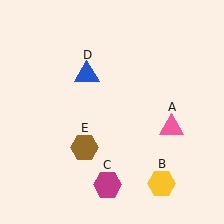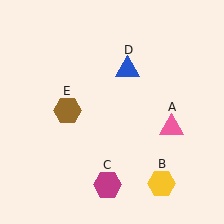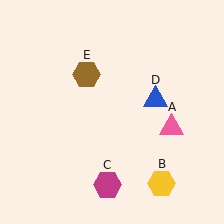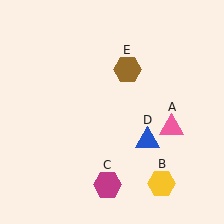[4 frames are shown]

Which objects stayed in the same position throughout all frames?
Pink triangle (object A) and yellow hexagon (object B) and magenta hexagon (object C) remained stationary.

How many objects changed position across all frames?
2 objects changed position: blue triangle (object D), brown hexagon (object E).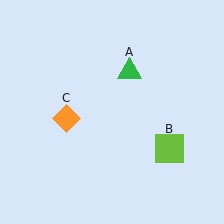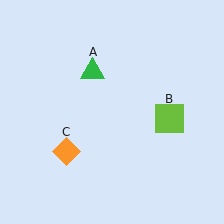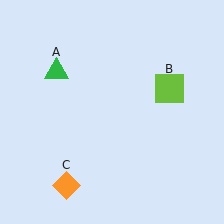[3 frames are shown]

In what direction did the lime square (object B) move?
The lime square (object B) moved up.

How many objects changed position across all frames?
3 objects changed position: green triangle (object A), lime square (object B), orange diamond (object C).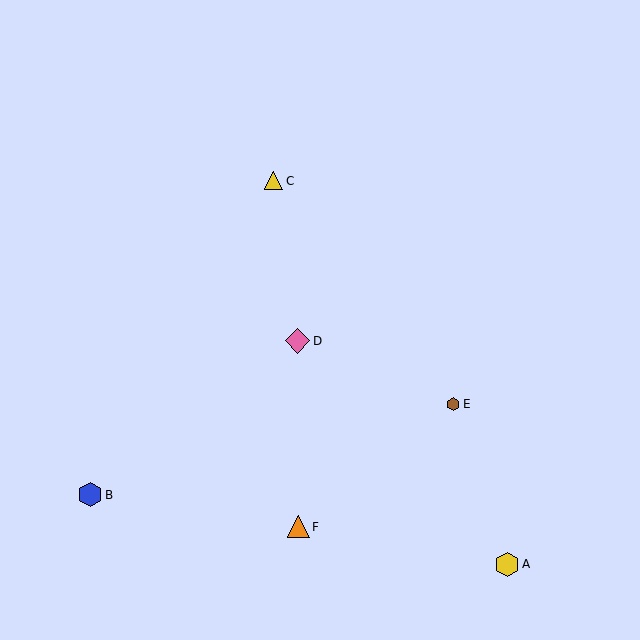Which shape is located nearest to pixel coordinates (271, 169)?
The yellow triangle (labeled C) at (274, 181) is nearest to that location.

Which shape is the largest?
The pink diamond (labeled D) is the largest.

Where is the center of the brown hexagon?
The center of the brown hexagon is at (453, 404).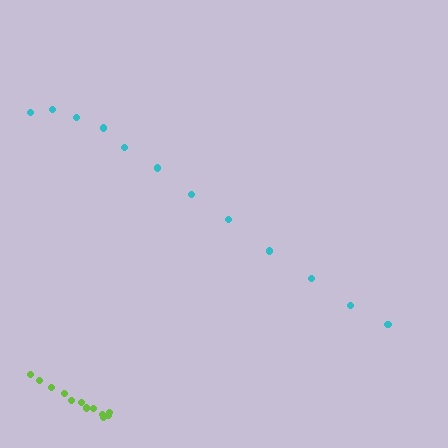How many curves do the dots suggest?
There are 2 distinct paths.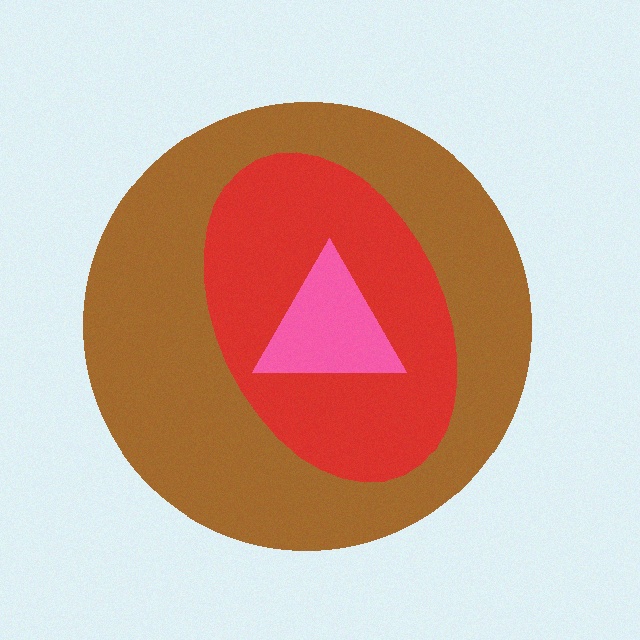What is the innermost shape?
The pink triangle.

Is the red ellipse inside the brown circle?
Yes.